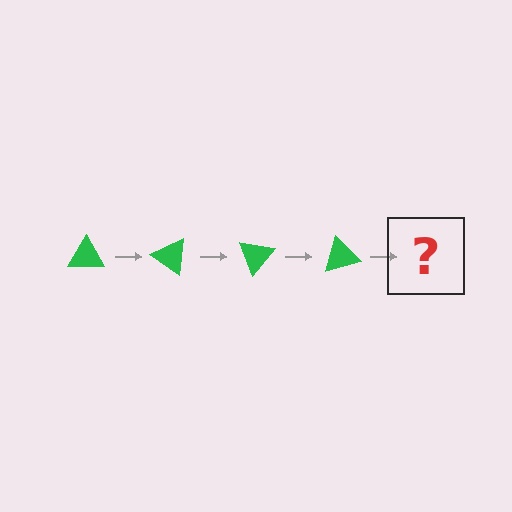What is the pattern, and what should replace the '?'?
The pattern is that the triangle rotates 35 degrees each step. The '?' should be a green triangle rotated 140 degrees.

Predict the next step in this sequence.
The next step is a green triangle rotated 140 degrees.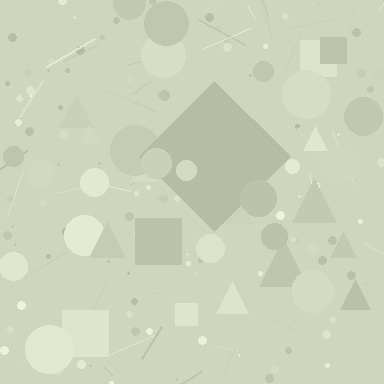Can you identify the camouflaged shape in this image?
The camouflaged shape is a diamond.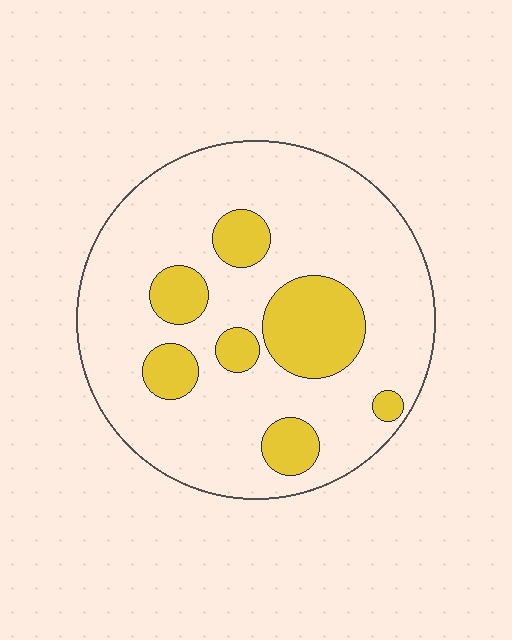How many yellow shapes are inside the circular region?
7.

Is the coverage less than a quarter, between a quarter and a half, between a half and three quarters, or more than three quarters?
Less than a quarter.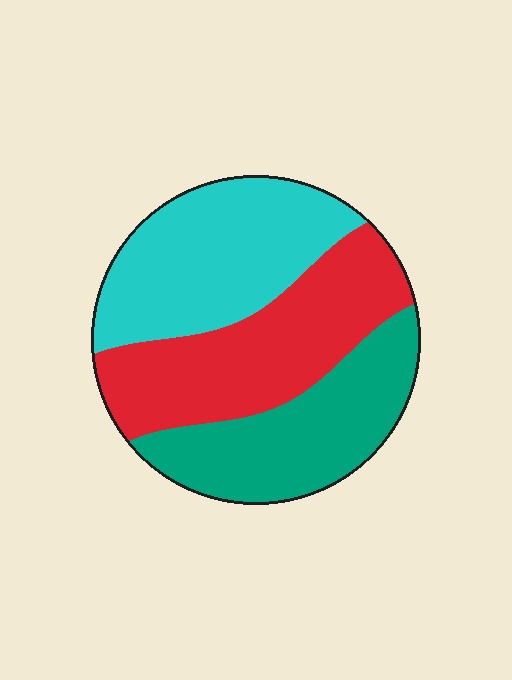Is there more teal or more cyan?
Cyan.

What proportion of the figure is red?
Red takes up about three eighths (3/8) of the figure.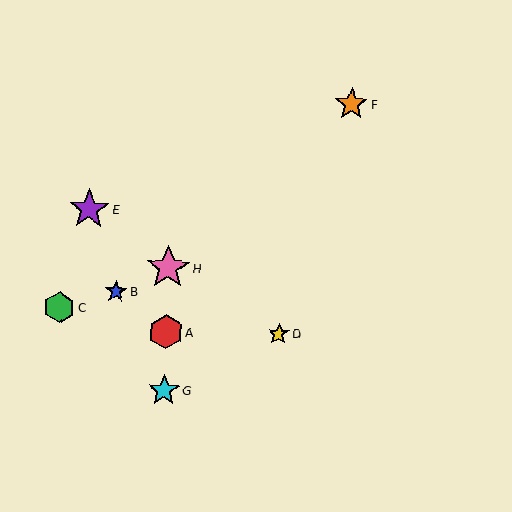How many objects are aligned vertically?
3 objects (A, G, H) are aligned vertically.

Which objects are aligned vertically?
Objects A, G, H are aligned vertically.